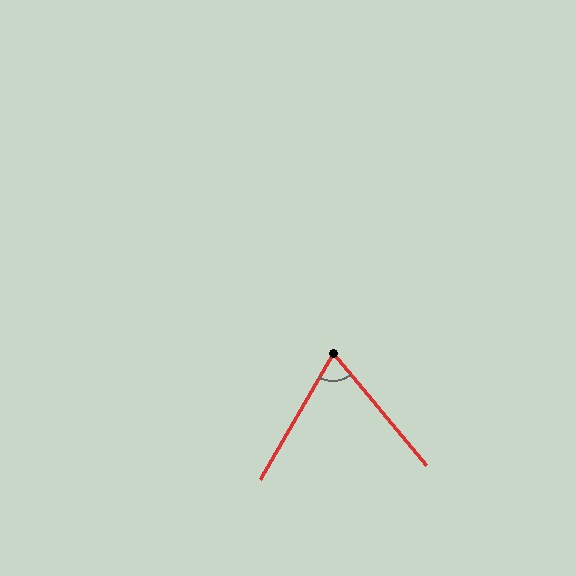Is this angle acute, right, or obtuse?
It is acute.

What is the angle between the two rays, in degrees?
Approximately 70 degrees.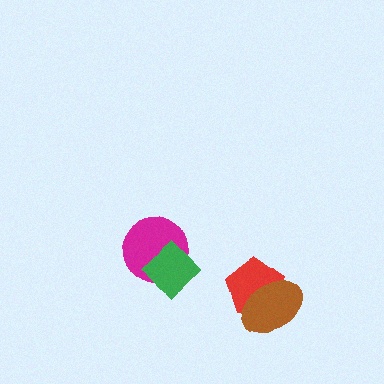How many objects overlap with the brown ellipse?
1 object overlaps with the brown ellipse.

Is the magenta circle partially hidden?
Yes, it is partially covered by another shape.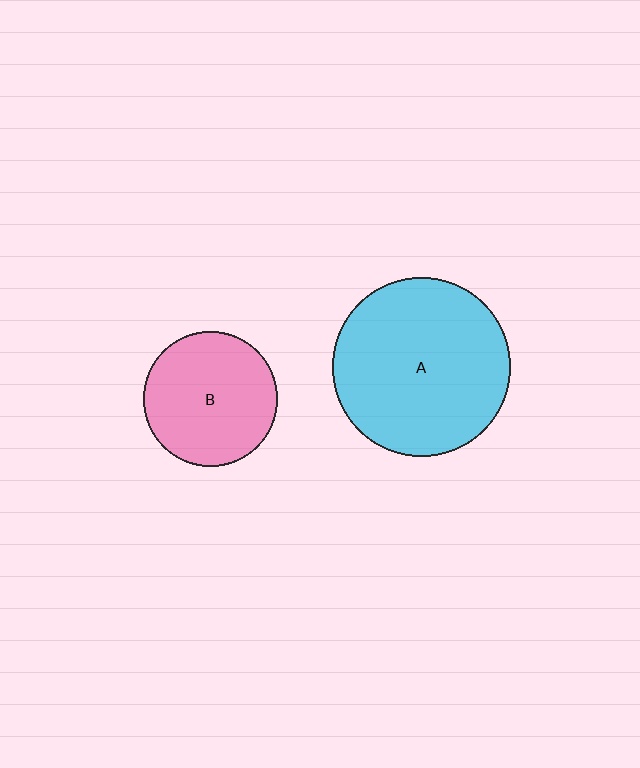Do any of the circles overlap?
No, none of the circles overlap.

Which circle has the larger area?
Circle A (cyan).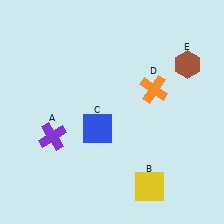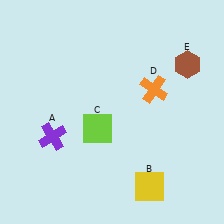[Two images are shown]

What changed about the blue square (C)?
In Image 1, C is blue. In Image 2, it changed to lime.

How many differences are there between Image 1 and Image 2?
There is 1 difference between the two images.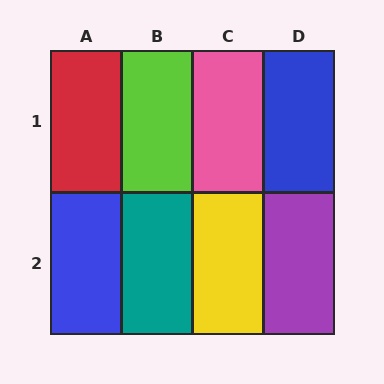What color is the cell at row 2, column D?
Purple.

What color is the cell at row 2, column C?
Yellow.